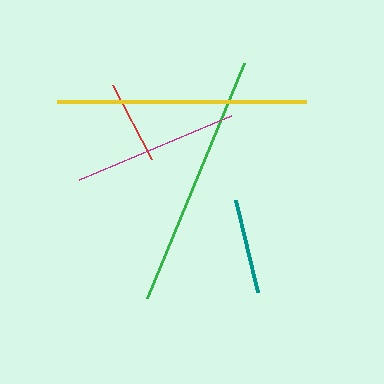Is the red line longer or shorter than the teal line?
The teal line is longer than the red line.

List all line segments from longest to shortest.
From longest to shortest: green, yellow, magenta, teal, red.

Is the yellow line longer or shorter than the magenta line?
The yellow line is longer than the magenta line.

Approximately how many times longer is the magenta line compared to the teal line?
The magenta line is approximately 1.7 times the length of the teal line.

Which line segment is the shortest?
The red line is the shortest at approximately 84 pixels.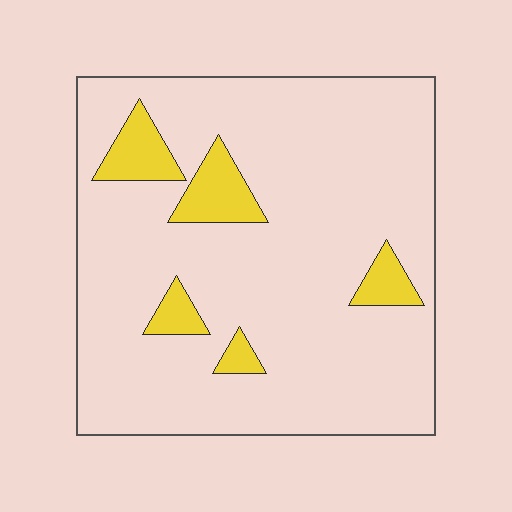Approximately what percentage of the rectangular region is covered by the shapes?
Approximately 10%.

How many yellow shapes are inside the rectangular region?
5.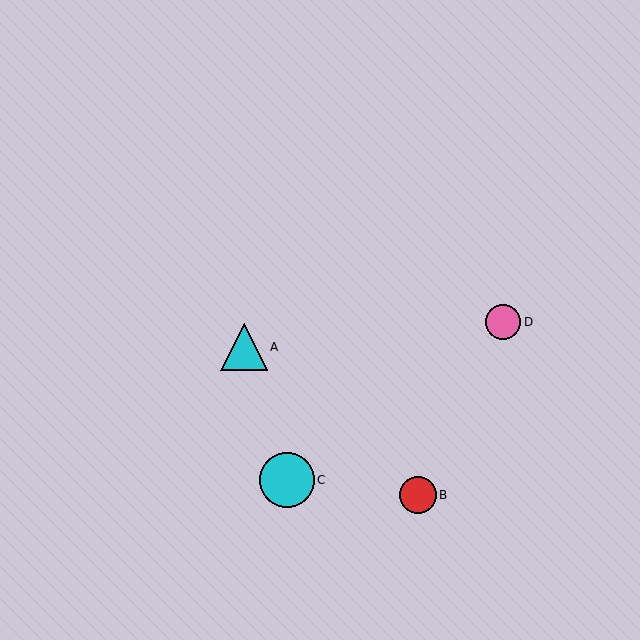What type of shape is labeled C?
Shape C is a cyan circle.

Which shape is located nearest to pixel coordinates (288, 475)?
The cyan circle (labeled C) at (287, 480) is nearest to that location.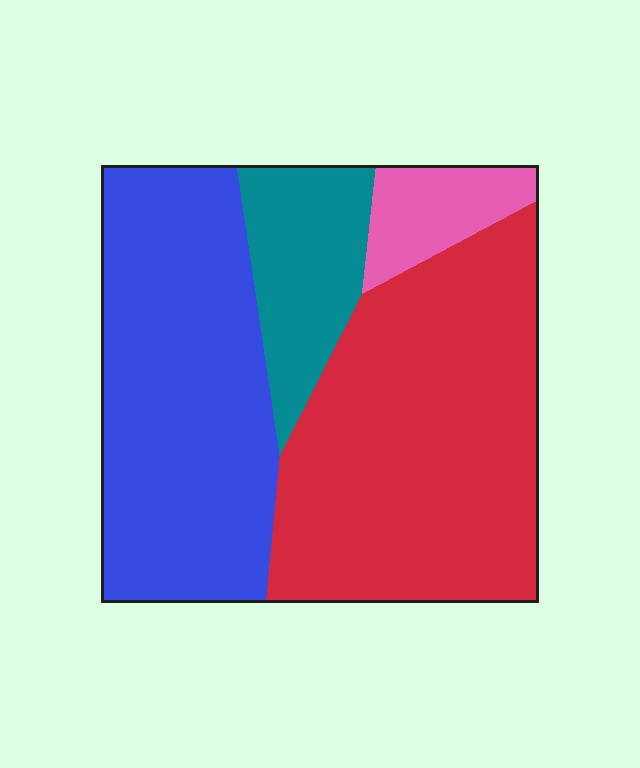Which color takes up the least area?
Pink, at roughly 5%.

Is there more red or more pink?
Red.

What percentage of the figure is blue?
Blue takes up about three eighths (3/8) of the figure.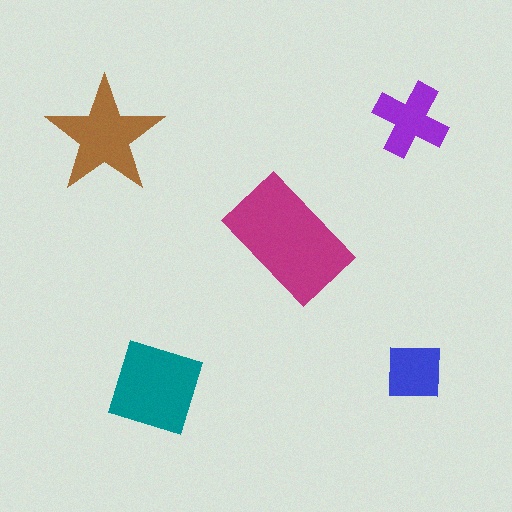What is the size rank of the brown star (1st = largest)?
3rd.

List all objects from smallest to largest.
The blue square, the purple cross, the brown star, the teal square, the magenta rectangle.